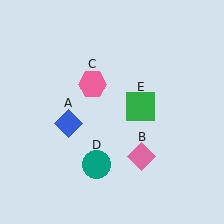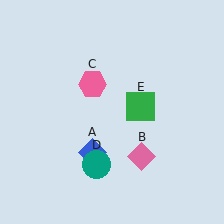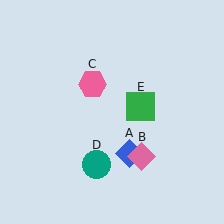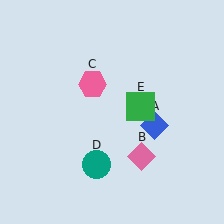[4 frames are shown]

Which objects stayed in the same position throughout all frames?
Pink diamond (object B) and pink hexagon (object C) and teal circle (object D) and green square (object E) remained stationary.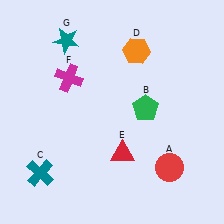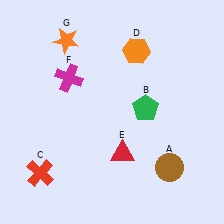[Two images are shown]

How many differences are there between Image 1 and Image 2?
There are 3 differences between the two images.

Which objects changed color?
A changed from red to brown. C changed from teal to red. G changed from teal to orange.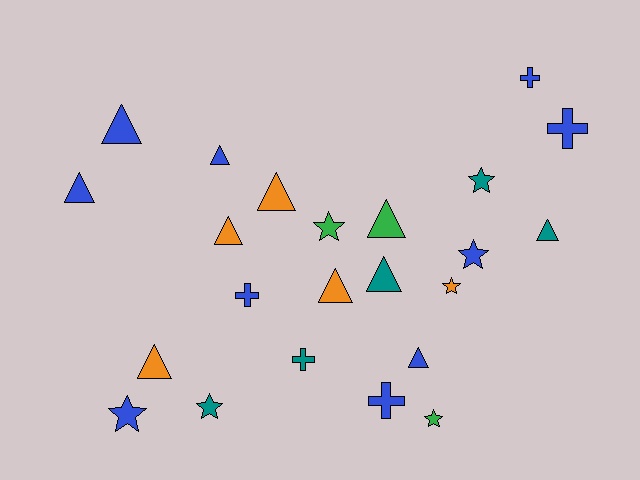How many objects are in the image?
There are 23 objects.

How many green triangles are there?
There is 1 green triangle.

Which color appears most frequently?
Blue, with 10 objects.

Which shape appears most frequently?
Triangle, with 11 objects.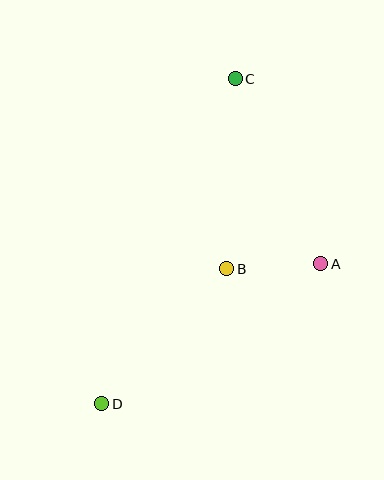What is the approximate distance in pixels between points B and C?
The distance between B and C is approximately 190 pixels.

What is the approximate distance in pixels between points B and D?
The distance between B and D is approximately 184 pixels.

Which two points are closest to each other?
Points A and B are closest to each other.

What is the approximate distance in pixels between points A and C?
The distance between A and C is approximately 204 pixels.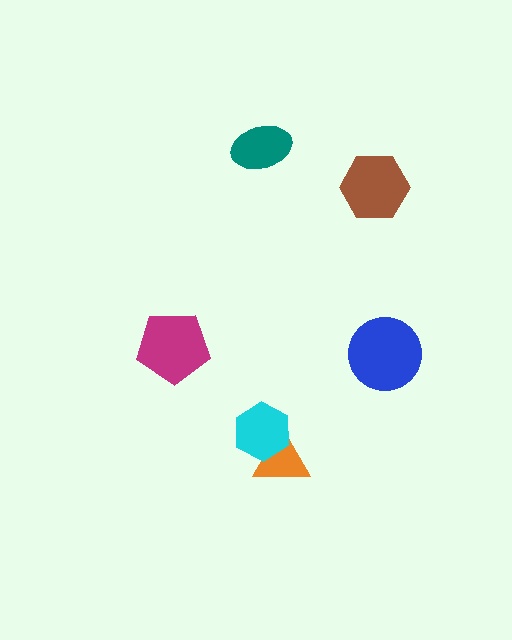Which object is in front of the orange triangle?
The cyan hexagon is in front of the orange triangle.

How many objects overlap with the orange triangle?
1 object overlaps with the orange triangle.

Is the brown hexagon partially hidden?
No, no other shape covers it.